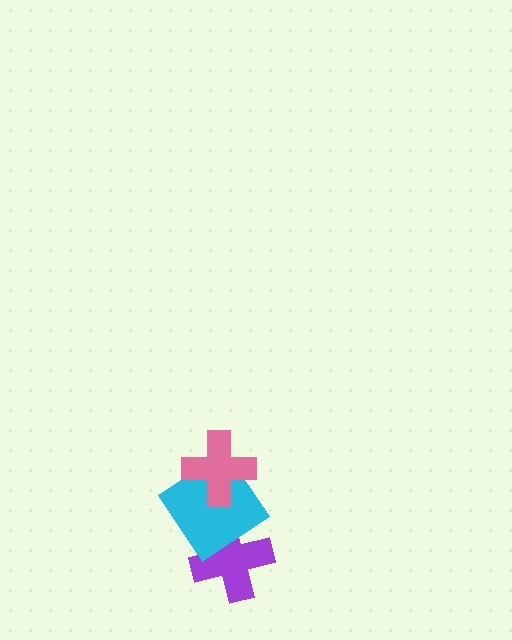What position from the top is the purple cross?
The purple cross is 3rd from the top.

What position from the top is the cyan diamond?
The cyan diamond is 2nd from the top.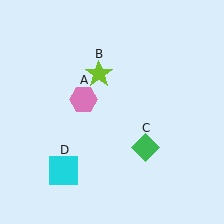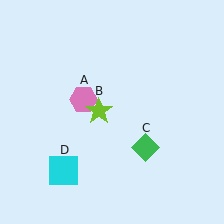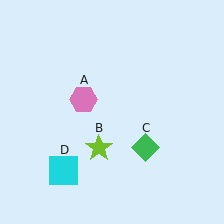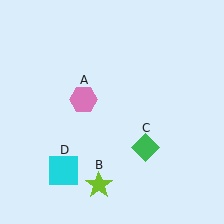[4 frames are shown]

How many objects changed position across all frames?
1 object changed position: lime star (object B).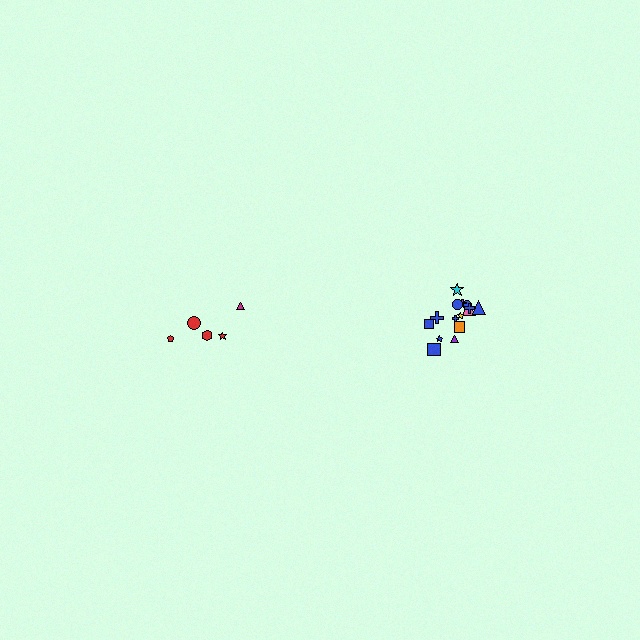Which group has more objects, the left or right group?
The right group.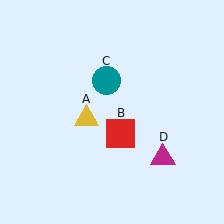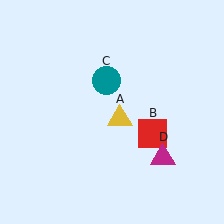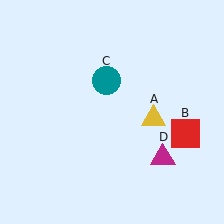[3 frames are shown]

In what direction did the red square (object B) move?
The red square (object B) moved right.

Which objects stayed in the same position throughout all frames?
Teal circle (object C) and magenta triangle (object D) remained stationary.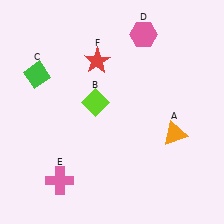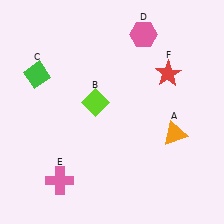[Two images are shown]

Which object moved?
The red star (F) moved right.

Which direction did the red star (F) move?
The red star (F) moved right.